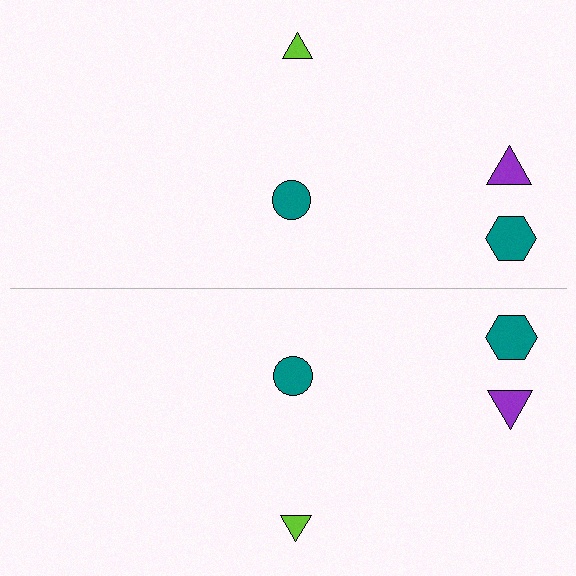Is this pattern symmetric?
Yes, this pattern has bilateral (reflection) symmetry.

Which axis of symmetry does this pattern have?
The pattern has a horizontal axis of symmetry running through the center of the image.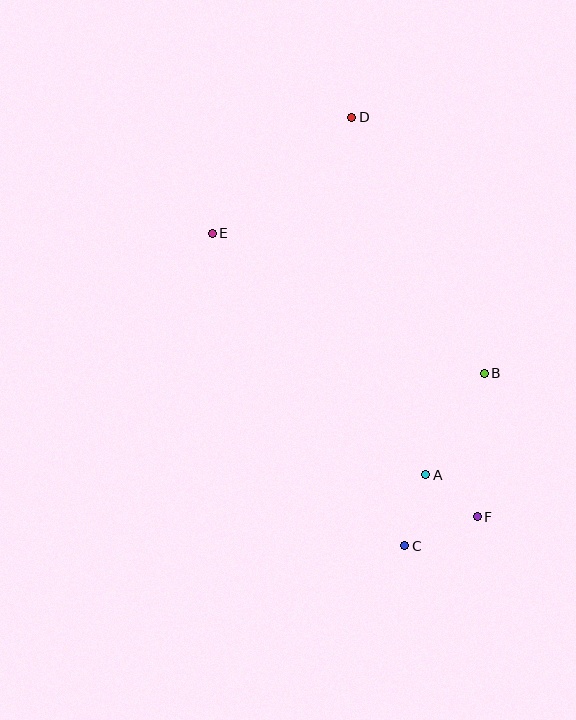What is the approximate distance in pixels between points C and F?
The distance between C and F is approximately 78 pixels.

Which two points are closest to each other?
Points A and F are closest to each other.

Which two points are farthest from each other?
Points C and D are farthest from each other.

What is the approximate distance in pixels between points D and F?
The distance between D and F is approximately 419 pixels.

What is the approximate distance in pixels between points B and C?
The distance between B and C is approximately 190 pixels.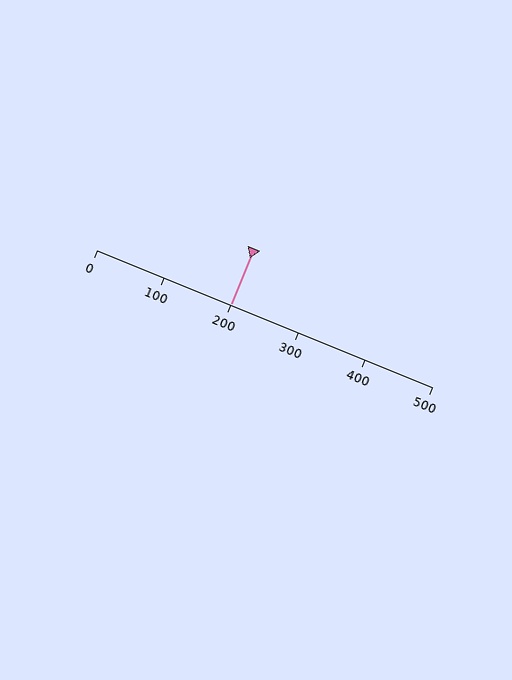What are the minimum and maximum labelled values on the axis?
The axis runs from 0 to 500.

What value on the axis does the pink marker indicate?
The marker indicates approximately 200.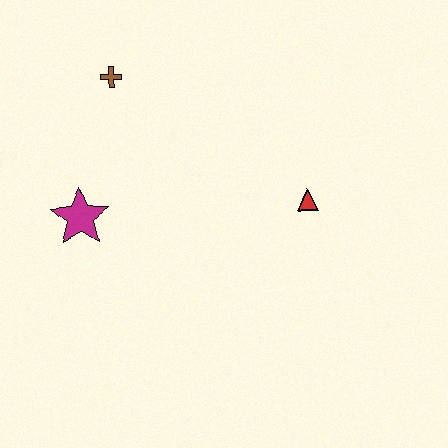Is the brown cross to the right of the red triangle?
No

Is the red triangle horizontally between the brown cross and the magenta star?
No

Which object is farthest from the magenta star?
The red triangle is farthest from the magenta star.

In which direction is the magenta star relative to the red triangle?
The magenta star is to the left of the red triangle.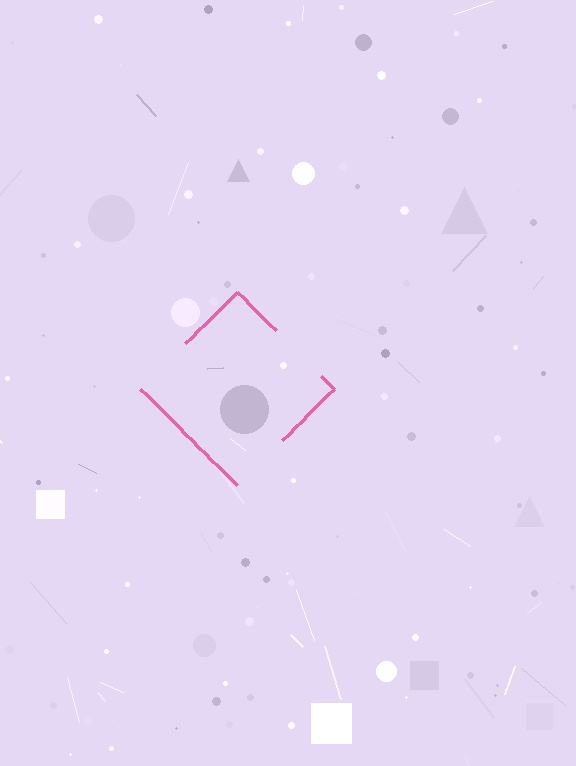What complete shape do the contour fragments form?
The contour fragments form a diamond.